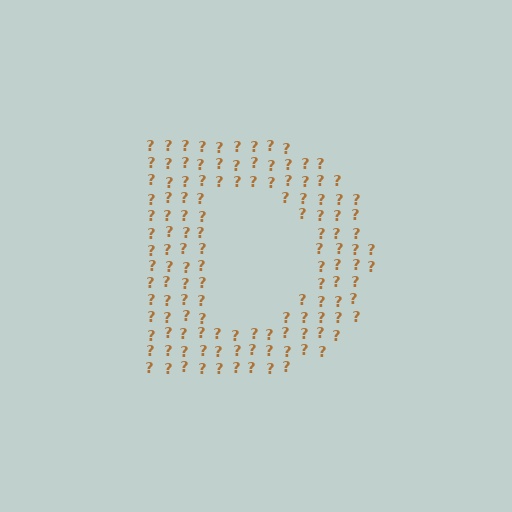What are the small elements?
The small elements are question marks.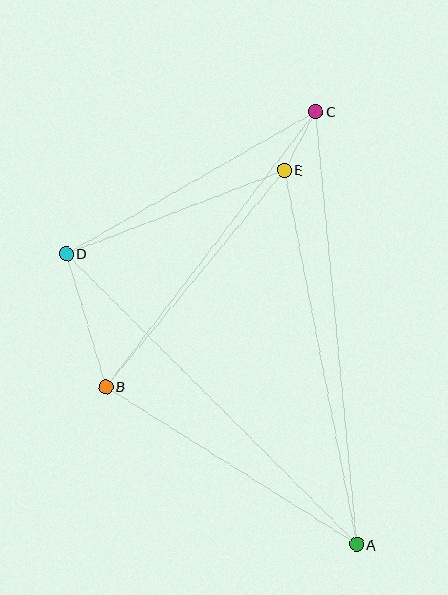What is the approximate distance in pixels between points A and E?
The distance between A and E is approximately 381 pixels.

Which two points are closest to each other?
Points C and E are closest to each other.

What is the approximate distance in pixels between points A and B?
The distance between A and B is approximately 296 pixels.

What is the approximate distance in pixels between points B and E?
The distance between B and E is approximately 281 pixels.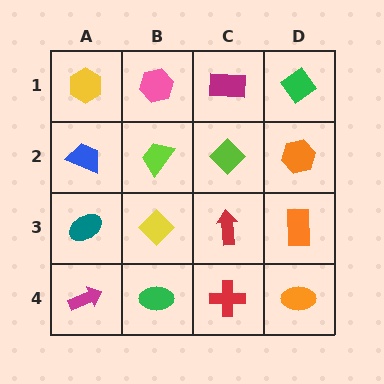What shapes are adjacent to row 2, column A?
A yellow hexagon (row 1, column A), a teal ellipse (row 3, column A), a lime trapezoid (row 2, column B).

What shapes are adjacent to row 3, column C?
A lime diamond (row 2, column C), a red cross (row 4, column C), a yellow diamond (row 3, column B), an orange rectangle (row 3, column D).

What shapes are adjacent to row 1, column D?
An orange hexagon (row 2, column D), a magenta rectangle (row 1, column C).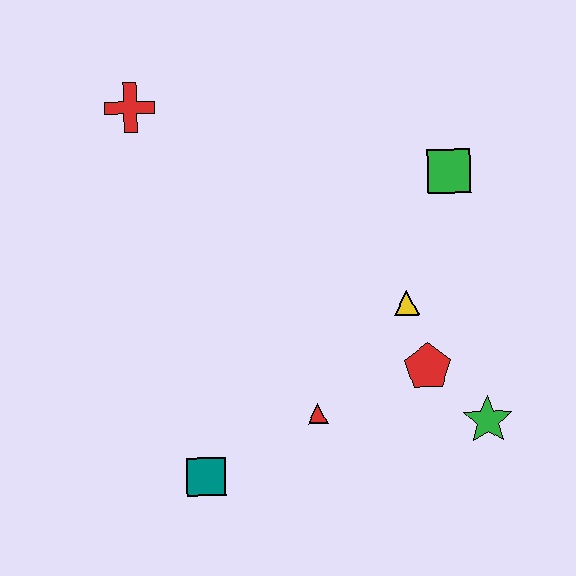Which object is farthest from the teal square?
The green square is farthest from the teal square.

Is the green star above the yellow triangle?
No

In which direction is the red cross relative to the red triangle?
The red cross is above the red triangle.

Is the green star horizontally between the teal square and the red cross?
No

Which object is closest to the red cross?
The green square is closest to the red cross.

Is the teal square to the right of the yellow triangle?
No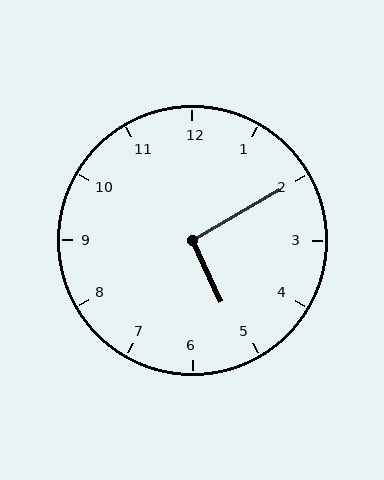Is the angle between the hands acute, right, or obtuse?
It is right.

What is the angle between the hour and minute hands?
Approximately 95 degrees.